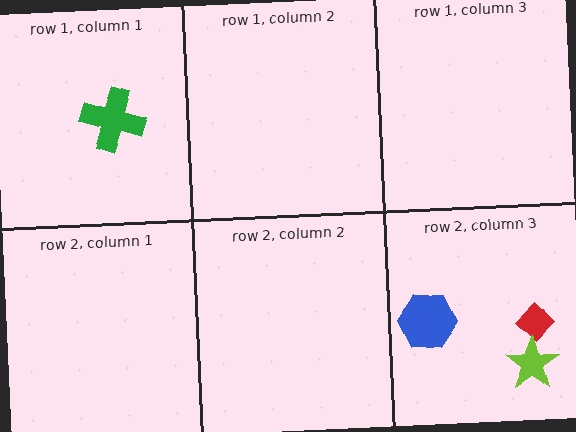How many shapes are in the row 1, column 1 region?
1.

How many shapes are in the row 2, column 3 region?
3.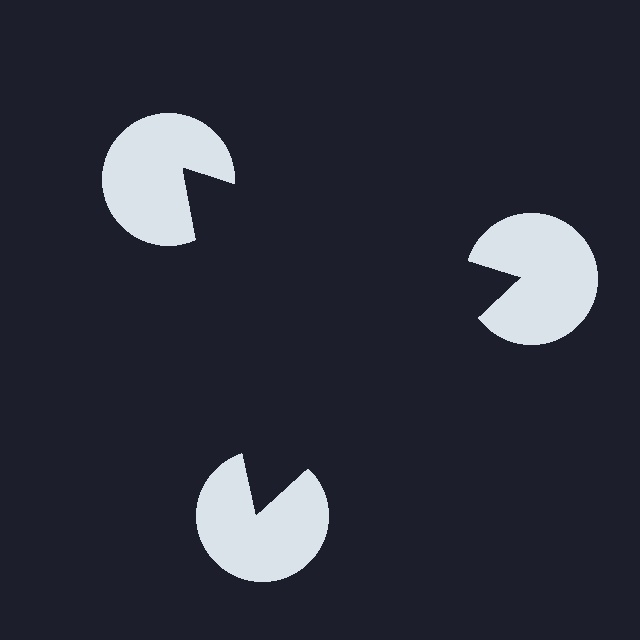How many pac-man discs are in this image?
There are 3 — one at each vertex of the illusory triangle.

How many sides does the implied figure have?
3 sides.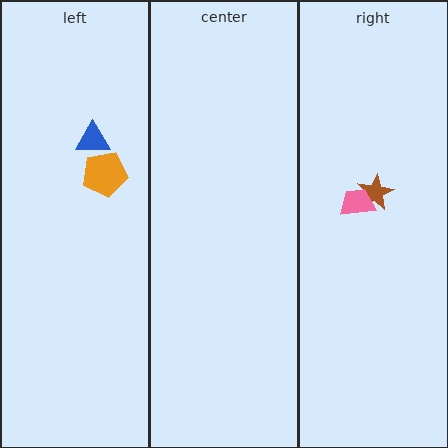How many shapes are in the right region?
2.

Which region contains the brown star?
The right region.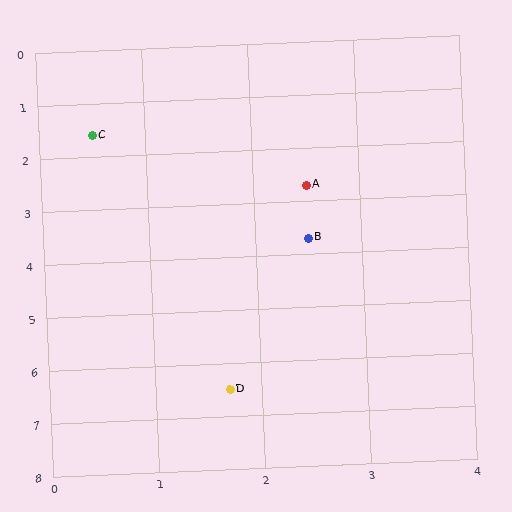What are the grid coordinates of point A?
Point A is at approximately (2.5, 2.7).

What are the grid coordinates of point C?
Point C is at approximately (0.5, 1.6).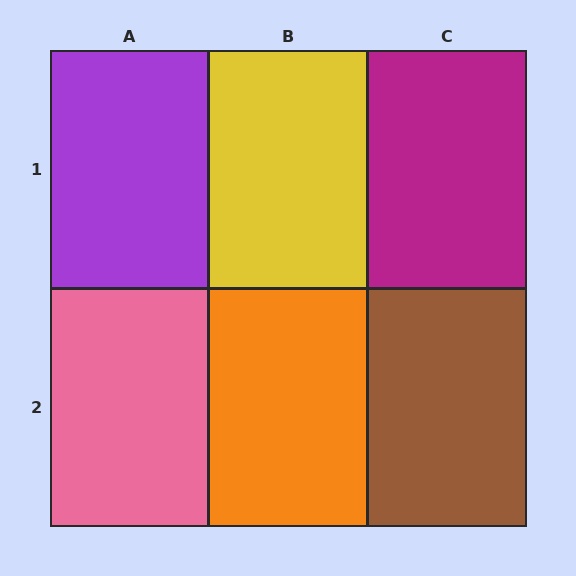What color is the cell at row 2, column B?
Orange.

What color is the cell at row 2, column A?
Pink.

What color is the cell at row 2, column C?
Brown.